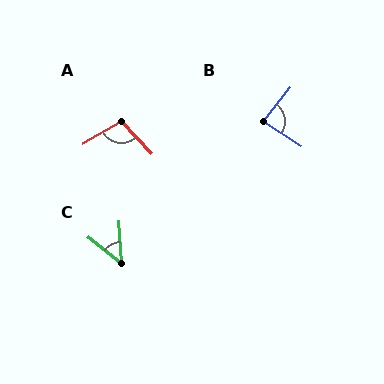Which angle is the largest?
A, at approximately 103 degrees.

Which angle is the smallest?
C, at approximately 49 degrees.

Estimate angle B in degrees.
Approximately 85 degrees.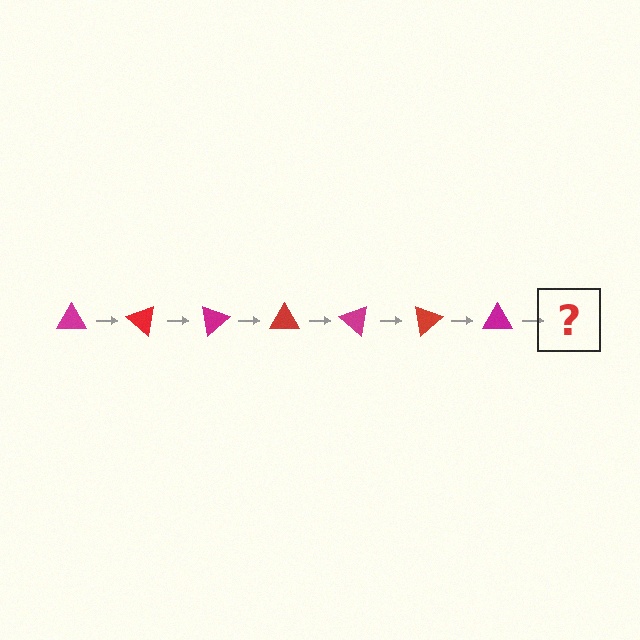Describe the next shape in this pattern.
It should be a red triangle, rotated 280 degrees from the start.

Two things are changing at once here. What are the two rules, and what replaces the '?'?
The two rules are that it rotates 40 degrees each step and the color cycles through magenta and red. The '?' should be a red triangle, rotated 280 degrees from the start.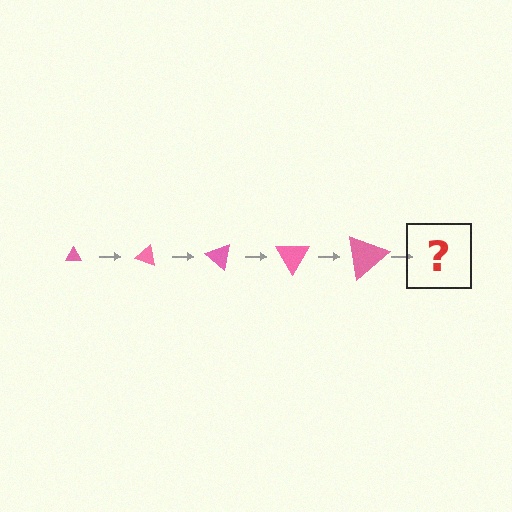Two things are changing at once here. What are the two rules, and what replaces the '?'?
The two rules are that the triangle grows larger each step and it rotates 20 degrees each step. The '?' should be a triangle, larger than the previous one and rotated 100 degrees from the start.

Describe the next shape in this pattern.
It should be a triangle, larger than the previous one and rotated 100 degrees from the start.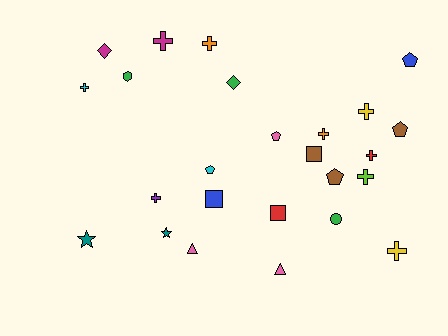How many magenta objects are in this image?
There are 2 magenta objects.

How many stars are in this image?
There are 2 stars.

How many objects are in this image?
There are 25 objects.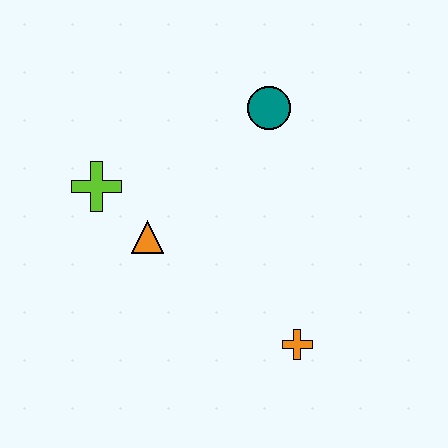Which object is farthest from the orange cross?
The lime cross is farthest from the orange cross.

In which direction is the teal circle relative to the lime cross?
The teal circle is to the right of the lime cross.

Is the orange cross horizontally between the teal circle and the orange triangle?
No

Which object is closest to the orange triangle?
The lime cross is closest to the orange triangle.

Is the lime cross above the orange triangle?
Yes